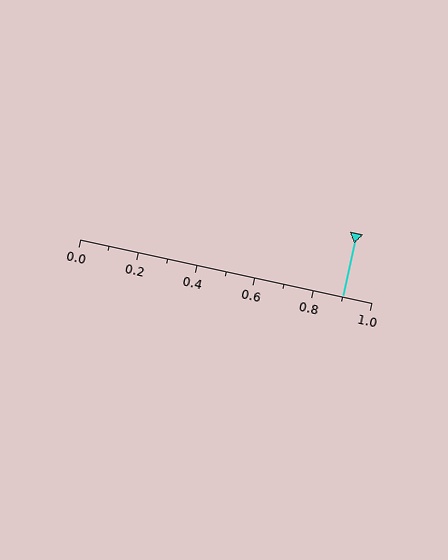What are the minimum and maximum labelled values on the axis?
The axis runs from 0.0 to 1.0.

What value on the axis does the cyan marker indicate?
The marker indicates approximately 0.9.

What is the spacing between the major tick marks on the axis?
The major ticks are spaced 0.2 apart.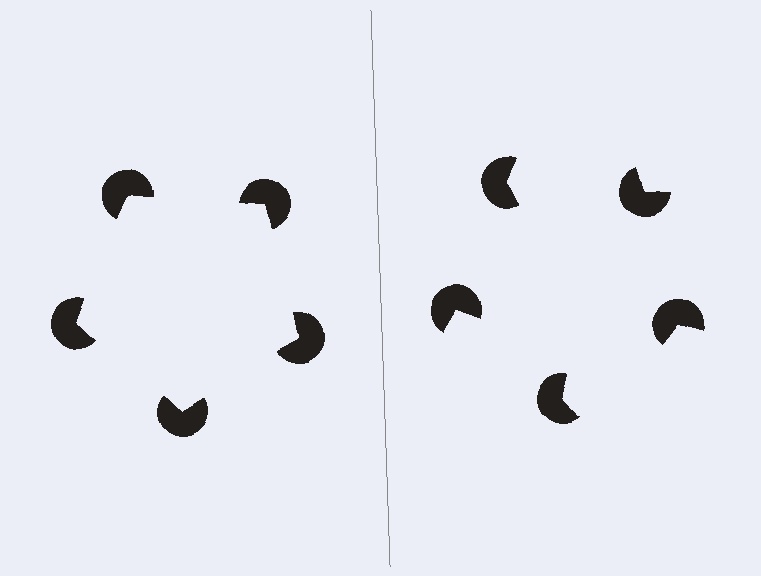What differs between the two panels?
The pac-man discs are positioned identically on both sides; only the wedge orientations differ. On the left they align to a pentagon; on the right they are misaligned.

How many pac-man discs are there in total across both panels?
10 — 5 on each side.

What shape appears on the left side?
An illusory pentagon.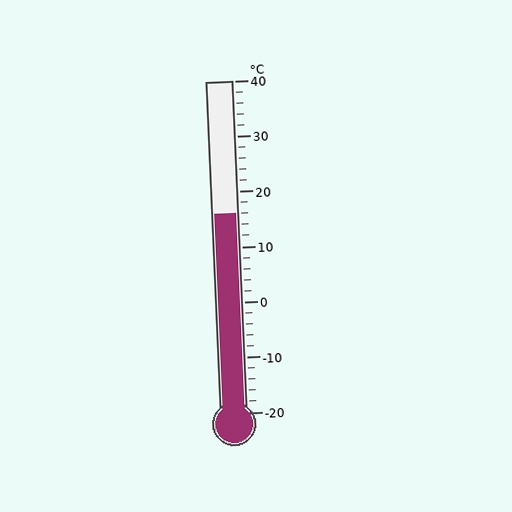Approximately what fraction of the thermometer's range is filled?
The thermometer is filled to approximately 60% of its range.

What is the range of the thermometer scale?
The thermometer scale ranges from -20°C to 40°C.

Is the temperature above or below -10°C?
The temperature is above -10°C.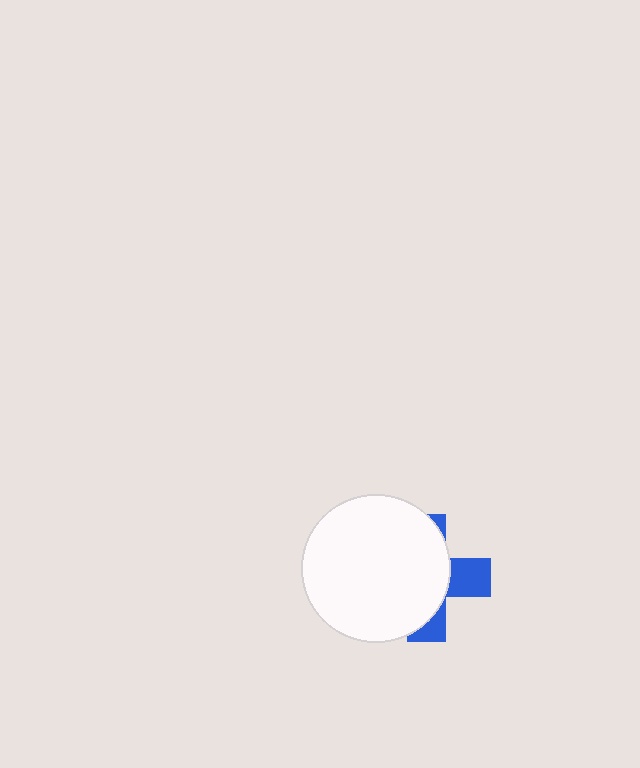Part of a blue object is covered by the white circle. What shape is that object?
It is a cross.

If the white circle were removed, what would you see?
You would see the complete blue cross.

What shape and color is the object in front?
The object in front is a white circle.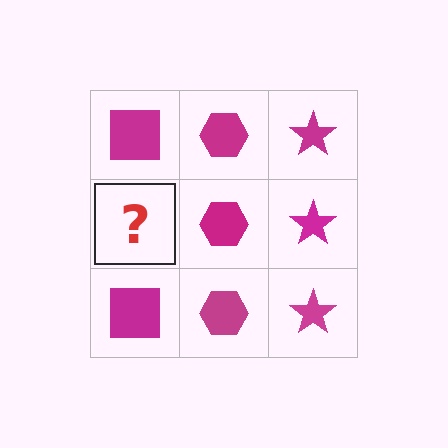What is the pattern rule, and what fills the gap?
The rule is that each column has a consistent shape. The gap should be filled with a magenta square.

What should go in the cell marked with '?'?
The missing cell should contain a magenta square.